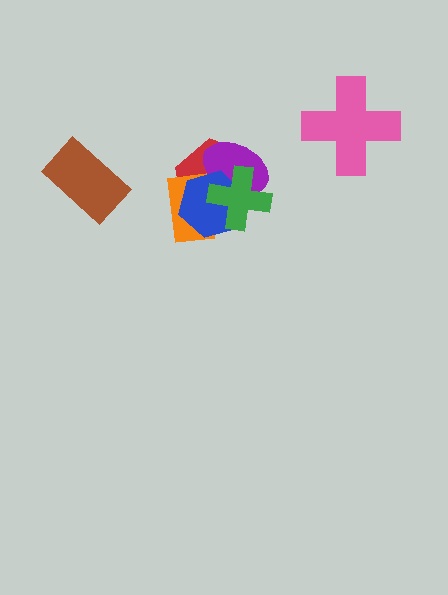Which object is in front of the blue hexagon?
The green cross is in front of the blue hexagon.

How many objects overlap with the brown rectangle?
0 objects overlap with the brown rectangle.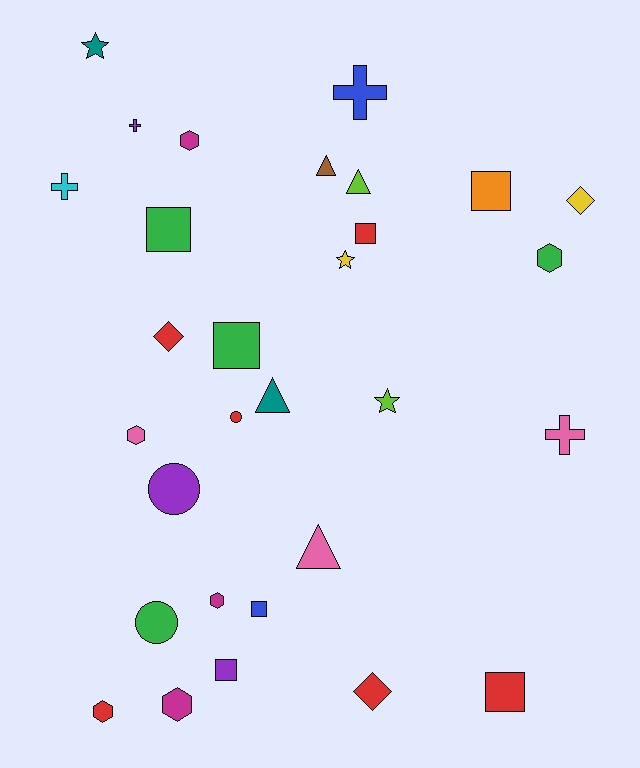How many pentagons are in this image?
There are no pentagons.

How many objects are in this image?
There are 30 objects.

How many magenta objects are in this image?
There are 3 magenta objects.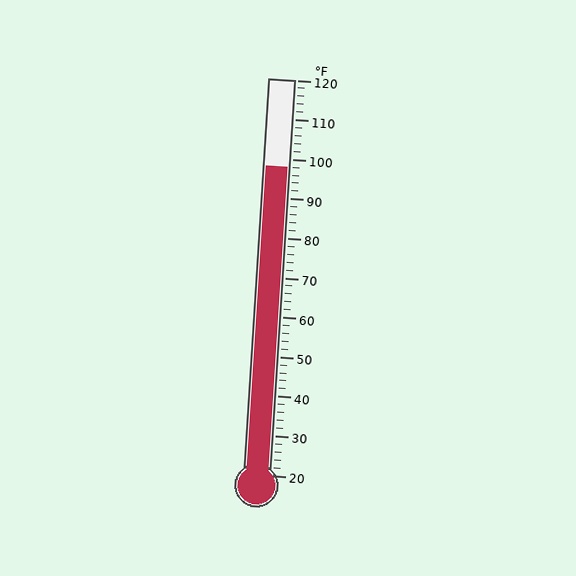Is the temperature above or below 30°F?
The temperature is above 30°F.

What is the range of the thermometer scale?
The thermometer scale ranges from 20°F to 120°F.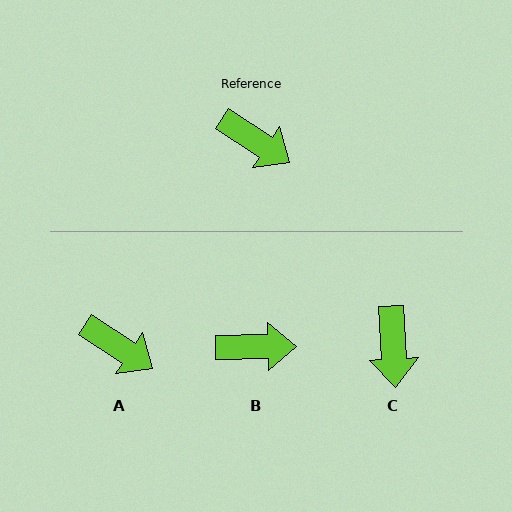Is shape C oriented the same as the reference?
No, it is off by about 53 degrees.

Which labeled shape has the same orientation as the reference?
A.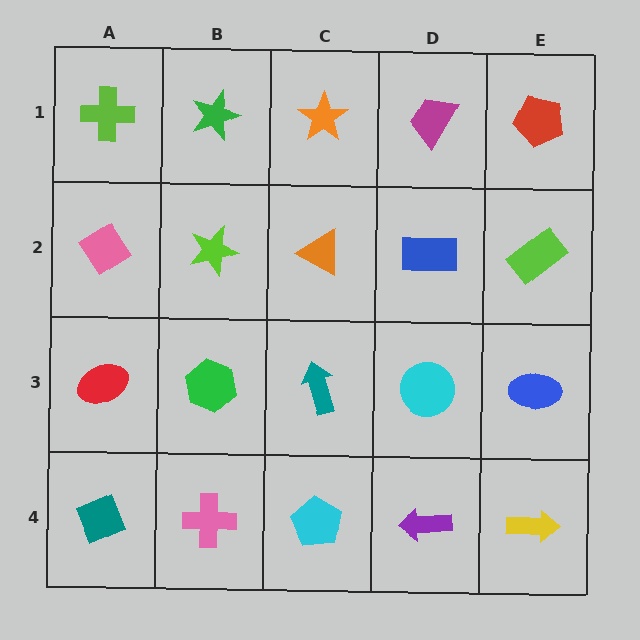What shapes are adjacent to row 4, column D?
A cyan circle (row 3, column D), a cyan pentagon (row 4, column C), a yellow arrow (row 4, column E).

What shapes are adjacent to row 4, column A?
A red ellipse (row 3, column A), a pink cross (row 4, column B).